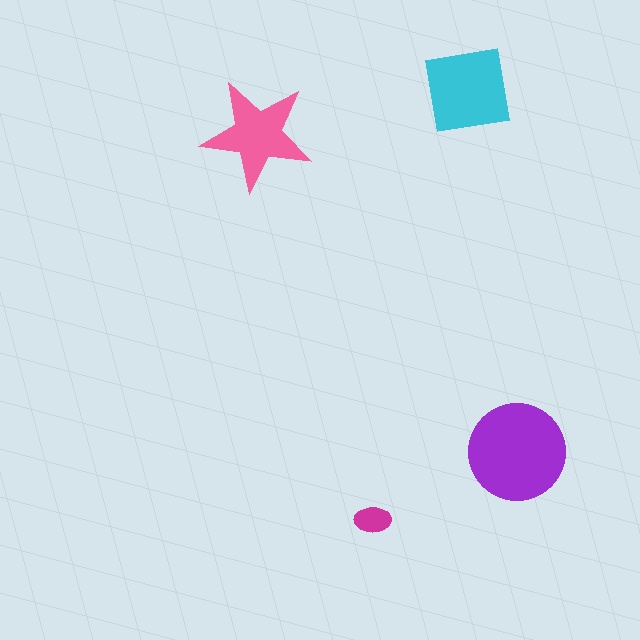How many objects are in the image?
There are 4 objects in the image.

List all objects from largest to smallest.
The purple circle, the cyan square, the pink star, the magenta ellipse.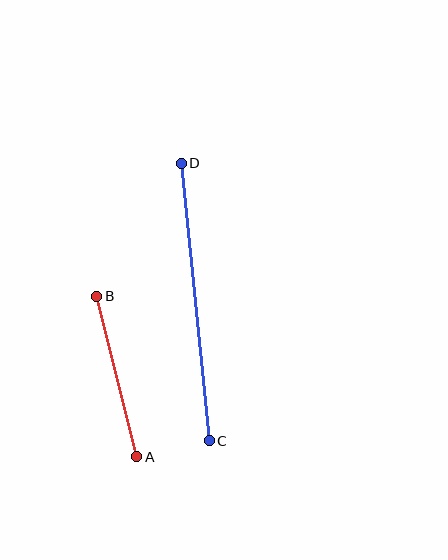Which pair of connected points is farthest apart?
Points C and D are farthest apart.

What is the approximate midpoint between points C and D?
The midpoint is at approximately (195, 302) pixels.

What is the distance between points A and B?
The distance is approximately 165 pixels.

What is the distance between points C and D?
The distance is approximately 279 pixels.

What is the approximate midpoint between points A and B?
The midpoint is at approximately (117, 376) pixels.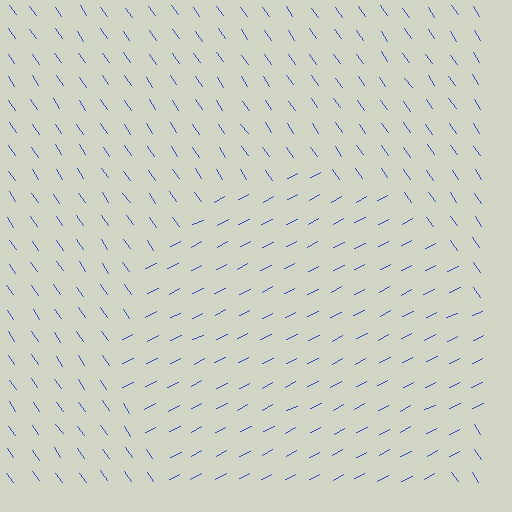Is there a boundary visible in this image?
Yes, there is a texture boundary formed by a change in line orientation.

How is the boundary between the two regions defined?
The boundary is defined purely by a change in line orientation (approximately 82 degrees difference). All lines are the same color and thickness.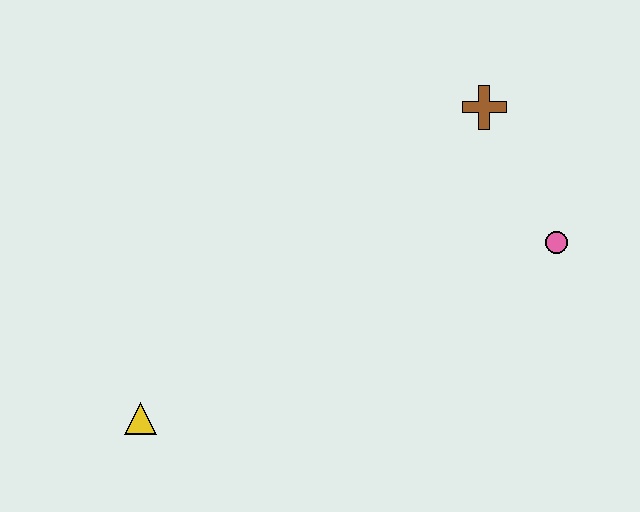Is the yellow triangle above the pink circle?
No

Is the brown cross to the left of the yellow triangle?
No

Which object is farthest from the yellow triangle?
The brown cross is farthest from the yellow triangle.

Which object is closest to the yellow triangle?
The pink circle is closest to the yellow triangle.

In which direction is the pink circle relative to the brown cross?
The pink circle is below the brown cross.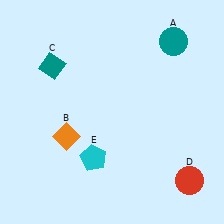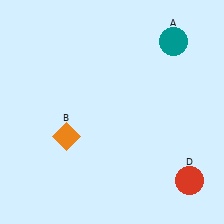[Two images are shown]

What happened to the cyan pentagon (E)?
The cyan pentagon (E) was removed in Image 2. It was in the bottom-left area of Image 1.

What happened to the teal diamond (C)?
The teal diamond (C) was removed in Image 2. It was in the top-left area of Image 1.